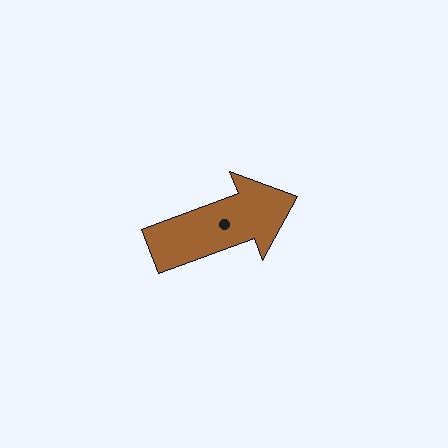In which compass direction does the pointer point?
East.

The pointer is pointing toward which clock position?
Roughly 2 o'clock.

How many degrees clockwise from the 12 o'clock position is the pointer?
Approximately 70 degrees.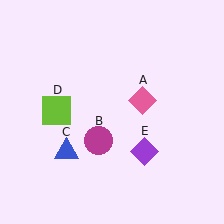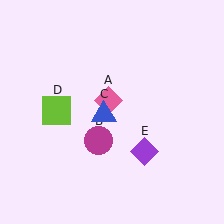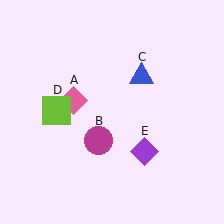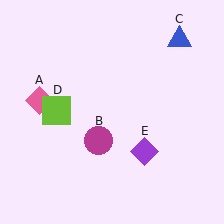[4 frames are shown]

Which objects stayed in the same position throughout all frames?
Magenta circle (object B) and lime square (object D) and purple diamond (object E) remained stationary.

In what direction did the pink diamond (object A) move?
The pink diamond (object A) moved left.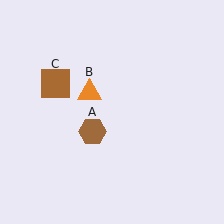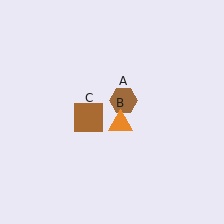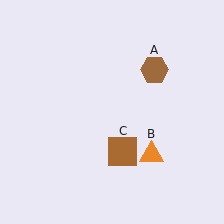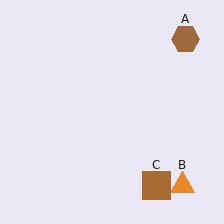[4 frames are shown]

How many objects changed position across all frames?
3 objects changed position: brown hexagon (object A), orange triangle (object B), brown square (object C).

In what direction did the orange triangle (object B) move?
The orange triangle (object B) moved down and to the right.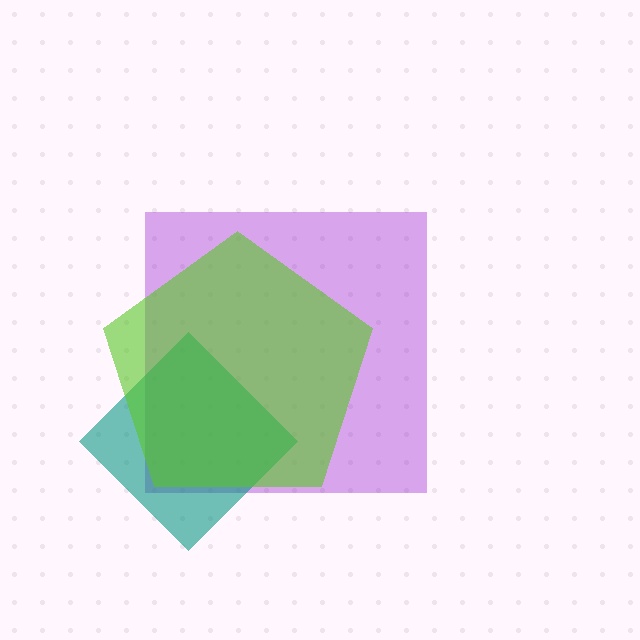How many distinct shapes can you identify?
There are 3 distinct shapes: a purple square, a teal diamond, a lime pentagon.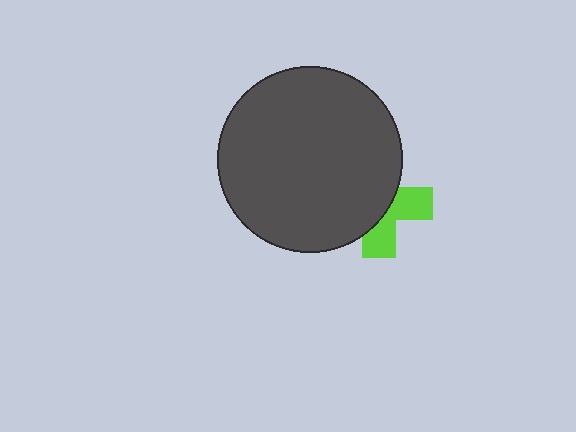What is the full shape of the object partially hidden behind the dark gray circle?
The partially hidden object is a lime cross.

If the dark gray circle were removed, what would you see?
You would see the complete lime cross.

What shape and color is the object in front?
The object in front is a dark gray circle.